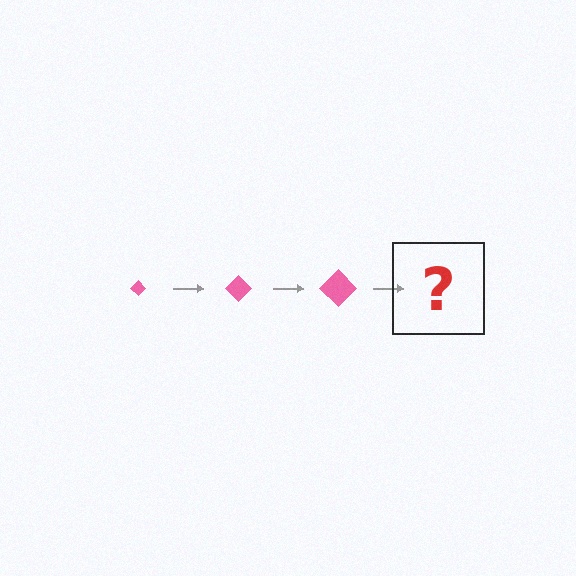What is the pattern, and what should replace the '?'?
The pattern is that the diamond gets progressively larger each step. The '?' should be a pink diamond, larger than the previous one.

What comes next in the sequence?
The next element should be a pink diamond, larger than the previous one.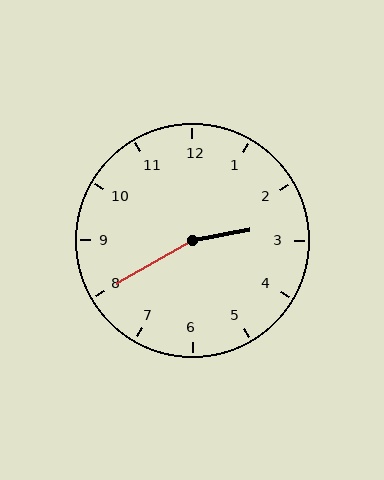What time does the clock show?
2:40.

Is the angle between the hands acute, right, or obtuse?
It is obtuse.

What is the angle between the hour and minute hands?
Approximately 160 degrees.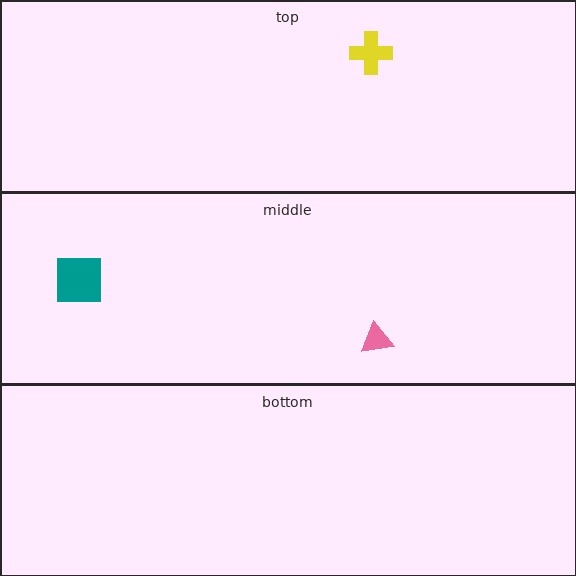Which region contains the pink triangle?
The middle region.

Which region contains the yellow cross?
The top region.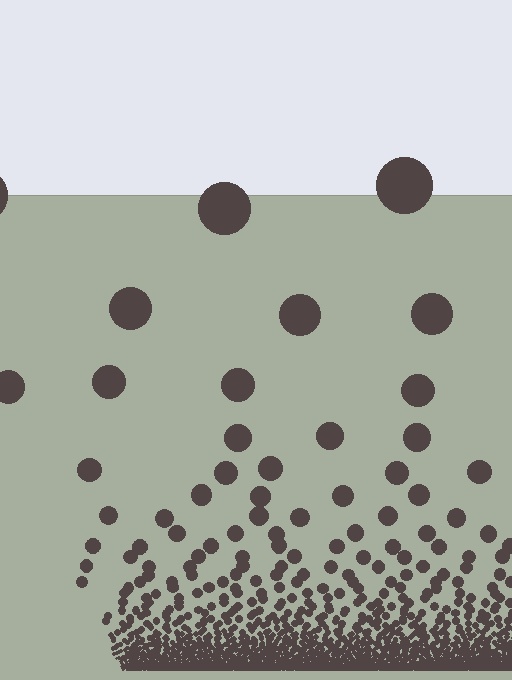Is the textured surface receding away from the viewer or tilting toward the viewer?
The surface appears to tilt toward the viewer. Texture elements get larger and sparser toward the top.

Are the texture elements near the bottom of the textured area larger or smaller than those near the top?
Smaller. The gradient is inverted — elements near the bottom are smaller and denser.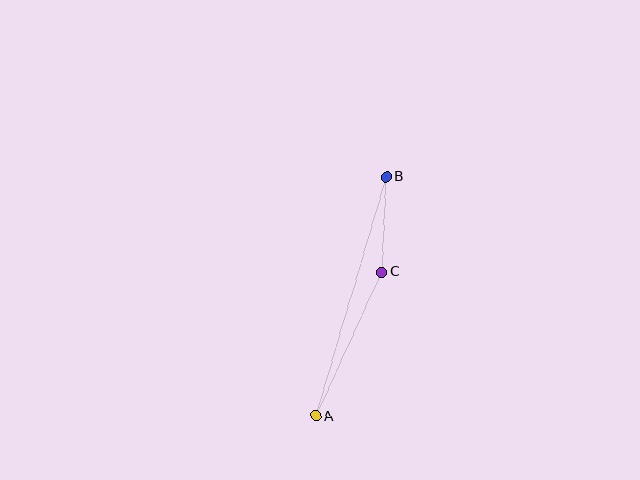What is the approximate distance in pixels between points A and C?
The distance between A and C is approximately 158 pixels.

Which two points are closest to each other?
Points B and C are closest to each other.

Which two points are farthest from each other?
Points A and B are farthest from each other.